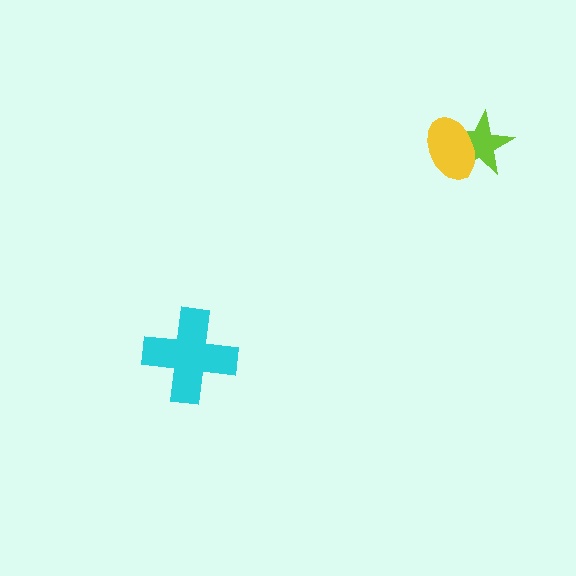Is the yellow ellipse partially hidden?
No, no other shape covers it.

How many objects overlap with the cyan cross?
0 objects overlap with the cyan cross.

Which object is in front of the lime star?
The yellow ellipse is in front of the lime star.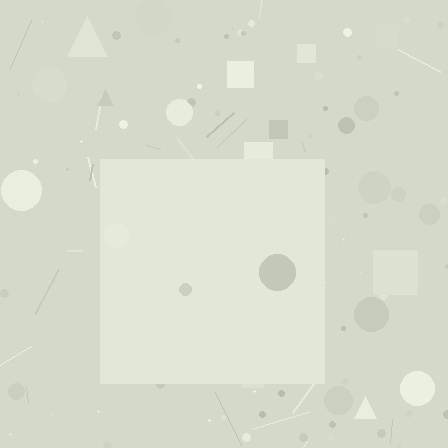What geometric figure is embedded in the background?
A square is embedded in the background.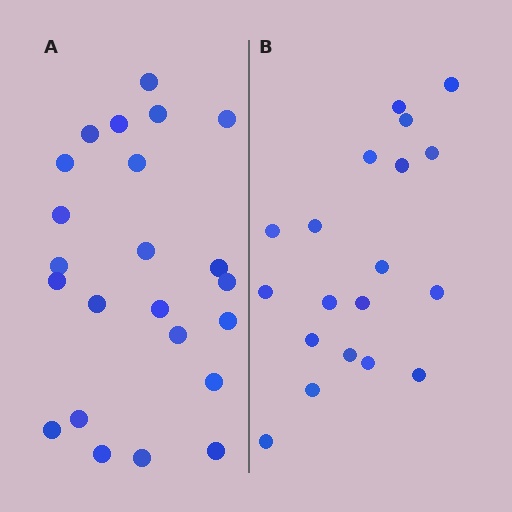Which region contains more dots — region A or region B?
Region A (the left region) has more dots.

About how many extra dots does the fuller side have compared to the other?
Region A has about 4 more dots than region B.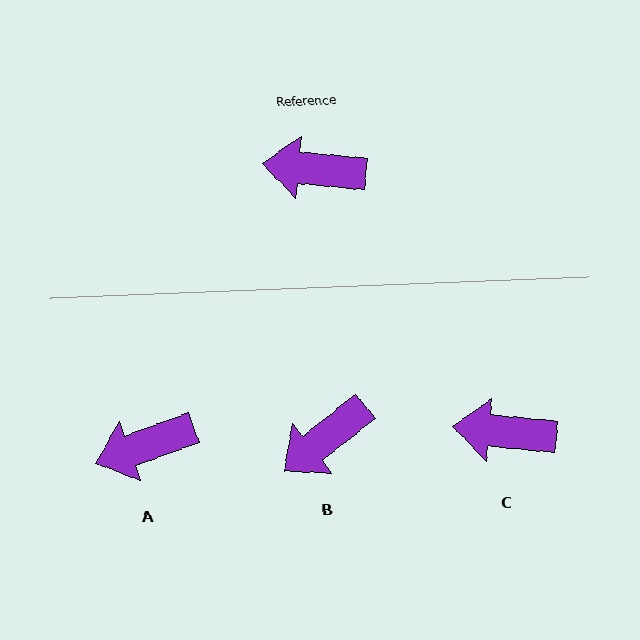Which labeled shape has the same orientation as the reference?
C.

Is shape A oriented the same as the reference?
No, it is off by about 26 degrees.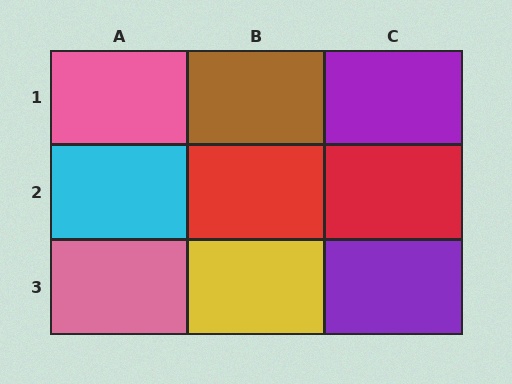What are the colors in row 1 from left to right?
Pink, brown, purple.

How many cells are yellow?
1 cell is yellow.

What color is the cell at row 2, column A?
Cyan.